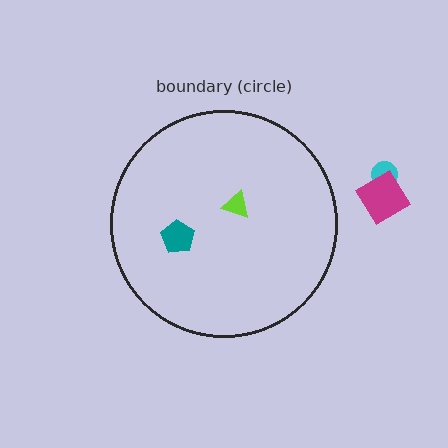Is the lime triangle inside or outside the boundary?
Inside.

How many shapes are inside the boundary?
2 inside, 2 outside.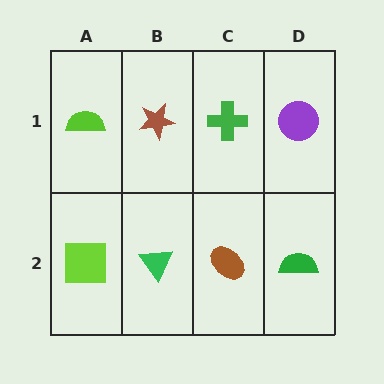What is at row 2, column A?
A lime square.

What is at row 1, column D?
A purple circle.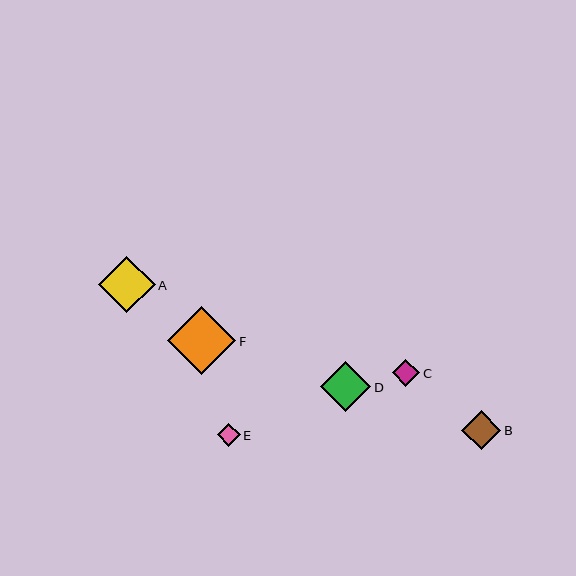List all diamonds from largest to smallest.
From largest to smallest: F, A, D, B, C, E.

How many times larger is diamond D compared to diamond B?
Diamond D is approximately 1.3 times the size of diamond B.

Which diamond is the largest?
Diamond F is the largest with a size of approximately 68 pixels.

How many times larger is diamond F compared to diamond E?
Diamond F is approximately 3.0 times the size of diamond E.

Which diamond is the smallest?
Diamond E is the smallest with a size of approximately 23 pixels.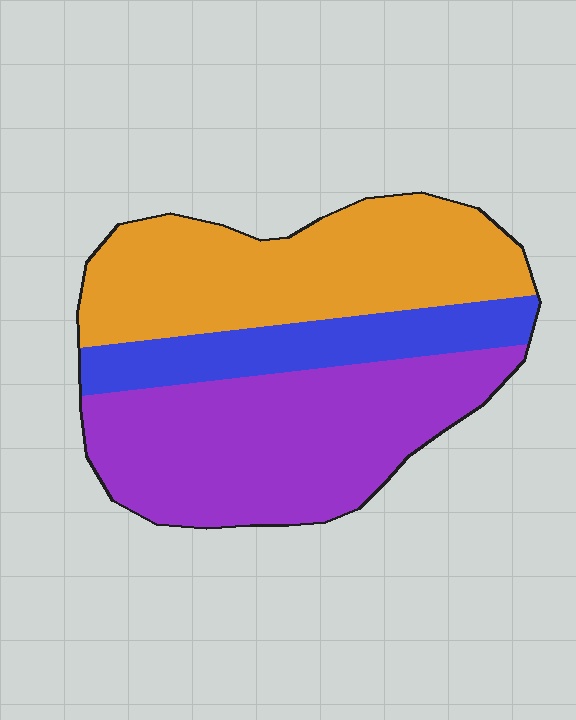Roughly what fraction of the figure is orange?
Orange covers 39% of the figure.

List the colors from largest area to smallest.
From largest to smallest: purple, orange, blue.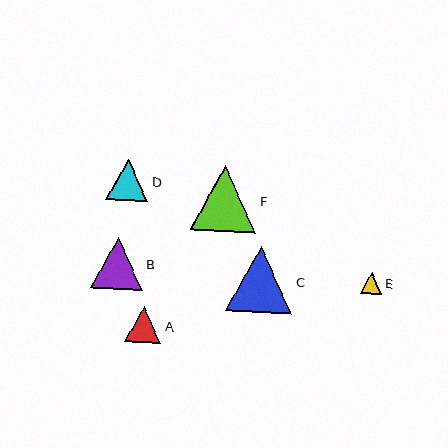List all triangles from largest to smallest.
From largest to smallest: C, F, B, D, A, E.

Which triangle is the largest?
Triangle C is the largest with a size of approximately 66 pixels.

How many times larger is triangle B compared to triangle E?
Triangle B is approximately 2.4 times the size of triangle E.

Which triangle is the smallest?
Triangle E is the smallest with a size of approximately 22 pixels.